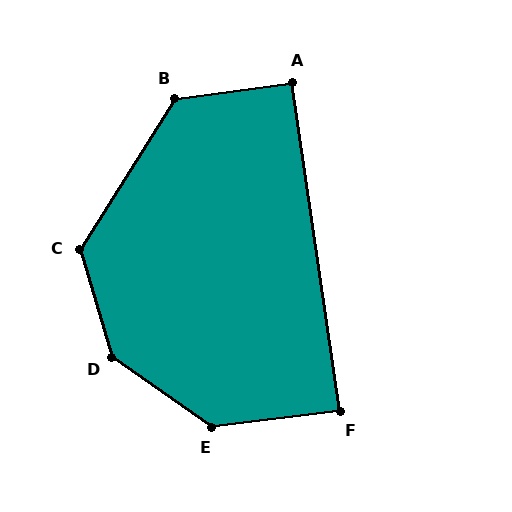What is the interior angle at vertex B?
Approximately 130 degrees (obtuse).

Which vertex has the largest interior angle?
D, at approximately 141 degrees.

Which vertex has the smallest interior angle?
F, at approximately 89 degrees.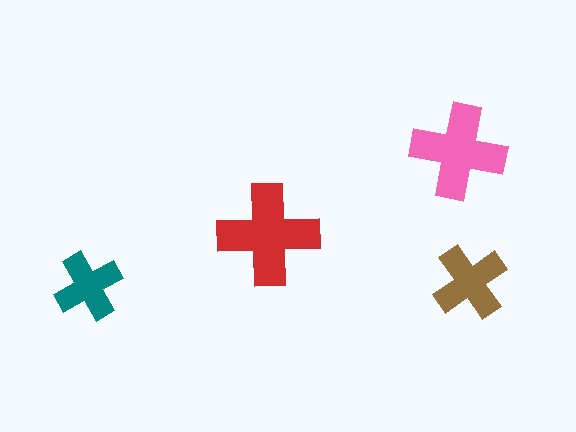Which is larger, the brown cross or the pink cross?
The pink one.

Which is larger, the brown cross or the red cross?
The red one.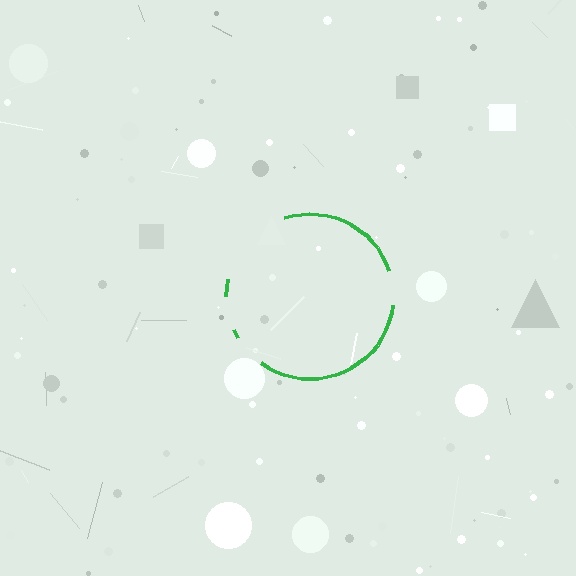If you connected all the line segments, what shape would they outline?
They would outline a circle.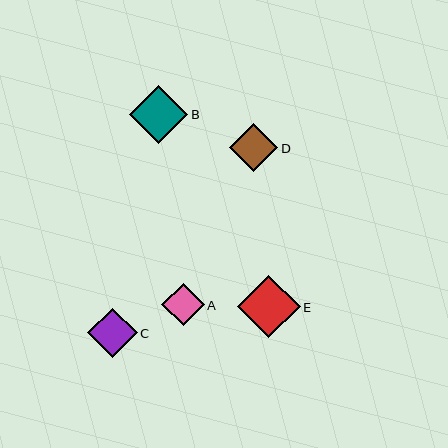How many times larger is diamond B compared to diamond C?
Diamond B is approximately 1.2 times the size of diamond C.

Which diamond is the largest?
Diamond E is the largest with a size of approximately 62 pixels.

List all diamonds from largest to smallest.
From largest to smallest: E, B, C, D, A.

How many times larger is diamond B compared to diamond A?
Diamond B is approximately 1.4 times the size of diamond A.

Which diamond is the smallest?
Diamond A is the smallest with a size of approximately 42 pixels.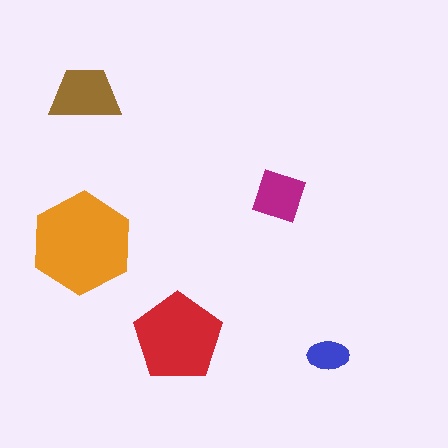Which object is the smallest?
The blue ellipse.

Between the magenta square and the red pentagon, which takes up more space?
The red pentagon.